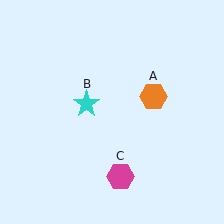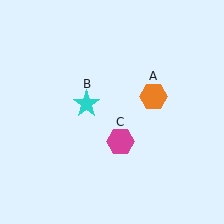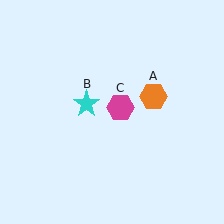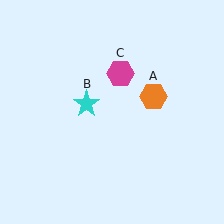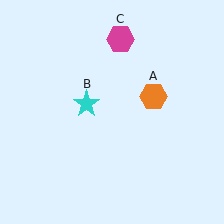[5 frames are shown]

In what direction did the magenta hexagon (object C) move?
The magenta hexagon (object C) moved up.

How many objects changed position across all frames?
1 object changed position: magenta hexagon (object C).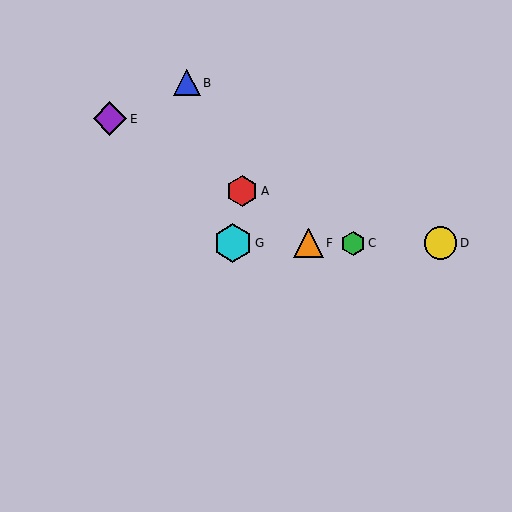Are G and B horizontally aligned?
No, G is at y≈243 and B is at y≈83.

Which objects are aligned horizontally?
Objects C, D, F, G are aligned horizontally.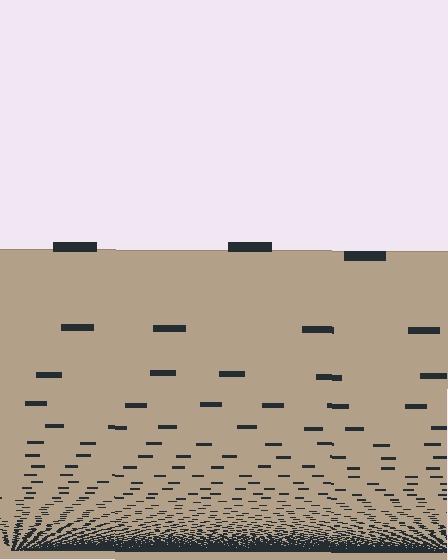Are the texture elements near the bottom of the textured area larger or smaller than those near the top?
Smaller. The gradient is inverted — elements near the bottom are smaller and denser.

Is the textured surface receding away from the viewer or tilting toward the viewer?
The surface appears to tilt toward the viewer. Texture elements get larger and sparser toward the top.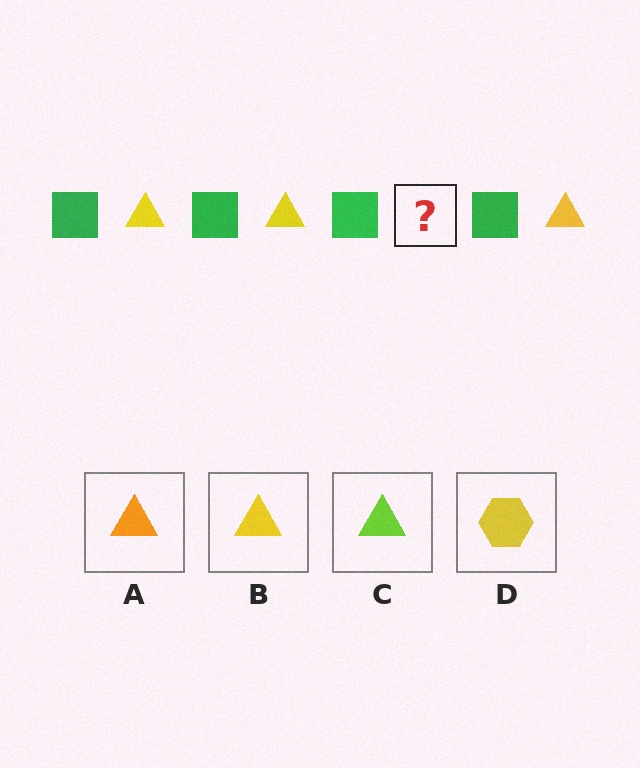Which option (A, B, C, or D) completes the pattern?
B.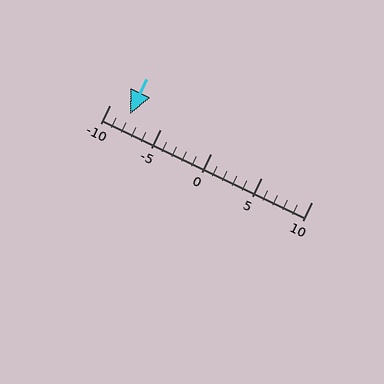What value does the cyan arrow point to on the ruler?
The cyan arrow points to approximately -8.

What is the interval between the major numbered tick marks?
The major tick marks are spaced 5 units apart.